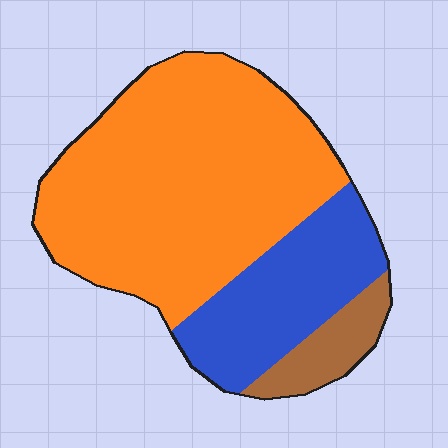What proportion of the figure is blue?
Blue takes up about one quarter (1/4) of the figure.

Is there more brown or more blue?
Blue.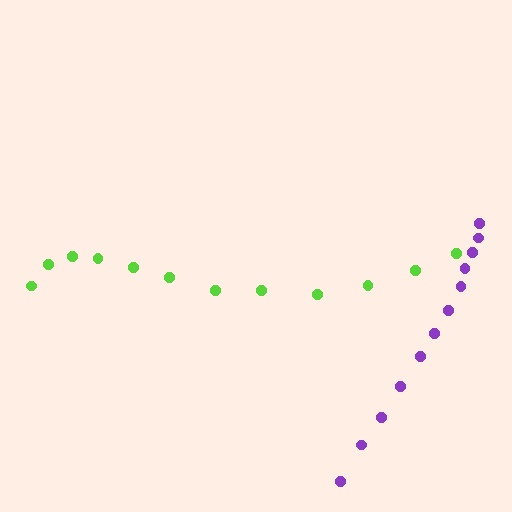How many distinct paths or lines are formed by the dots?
There are 2 distinct paths.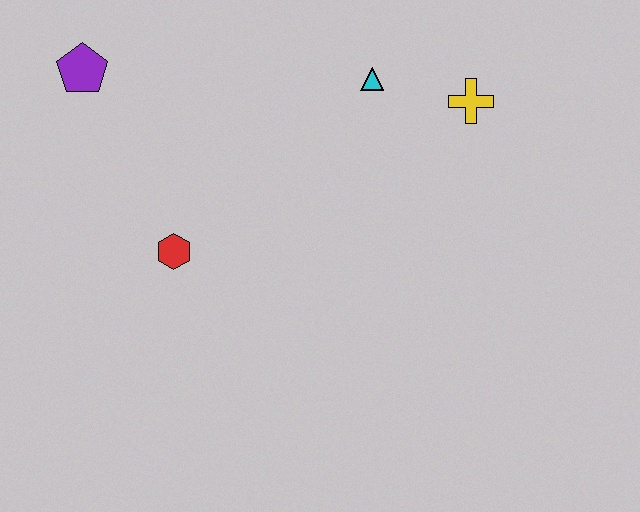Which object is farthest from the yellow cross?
The purple pentagon is farthest from the yellow cross.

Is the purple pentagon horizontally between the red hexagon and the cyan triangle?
No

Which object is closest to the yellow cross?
The cyan triangle is closest to the yellow cross.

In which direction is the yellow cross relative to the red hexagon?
The yellow cross is to the right of the red hexagon.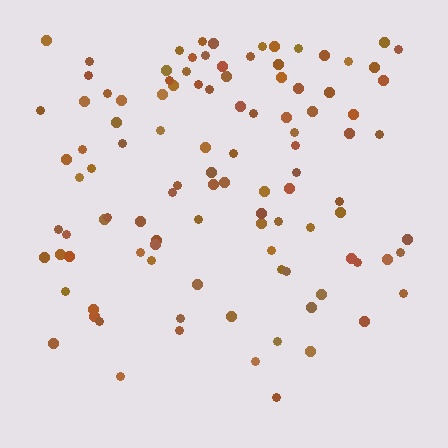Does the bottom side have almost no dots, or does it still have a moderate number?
Still a moderate number, just noticeably fewer than the top.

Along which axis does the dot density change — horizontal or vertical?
Vertical.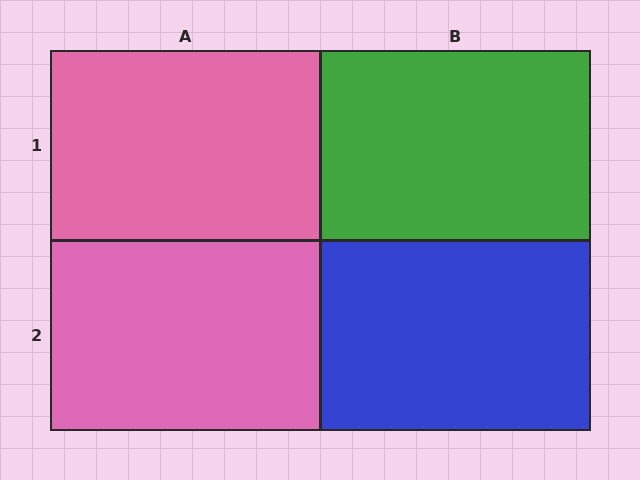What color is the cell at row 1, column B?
Green.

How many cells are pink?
2 cells are pink.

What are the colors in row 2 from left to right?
Pink, blue.